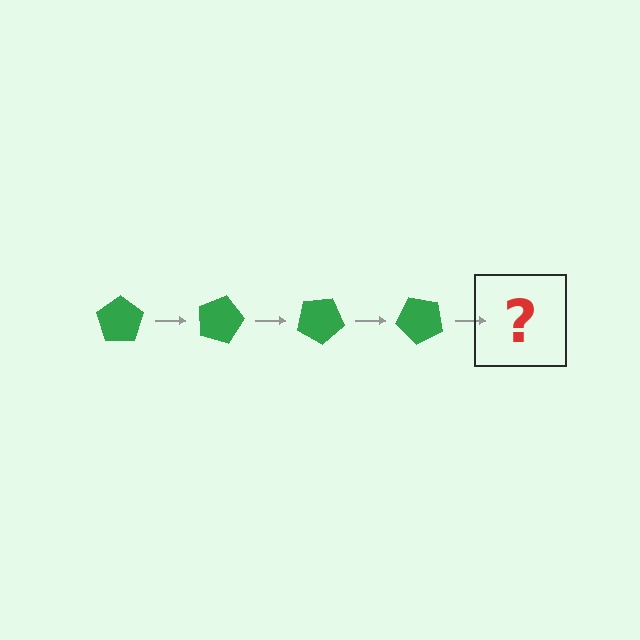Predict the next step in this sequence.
The next step is a green pentagon rotated 60 degrees.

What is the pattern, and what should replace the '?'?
The pattern is that the pentagon rotates 15 degrees each step. The '?' should be a green pentagon rotated 60 degrees.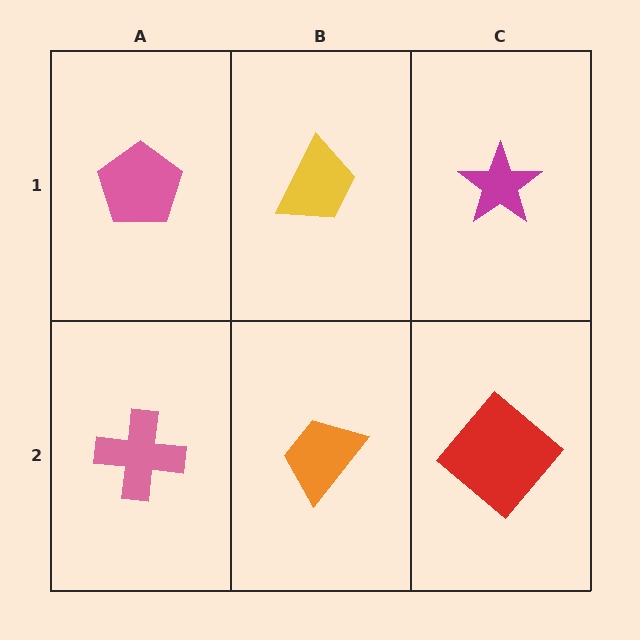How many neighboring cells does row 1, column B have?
3.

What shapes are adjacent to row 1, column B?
An orange trapezoid (row 2, column B), a pink pentagon (row 1, column A), a magenta star (row 1, column C).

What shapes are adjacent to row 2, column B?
A yellow trapezoid (row 1, column B), a pink cross (row 2, column A), a red diamond (row 2, column C).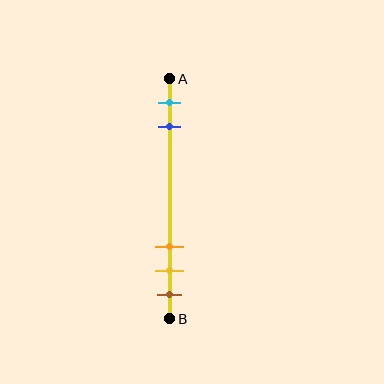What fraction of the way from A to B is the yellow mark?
The yellow mark is approximately 80% (0.8) of the way from A to B.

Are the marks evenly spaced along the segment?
No, the marks are not evenly spaced.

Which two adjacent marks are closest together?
The yellow and brown marks are the closest adjacent pair.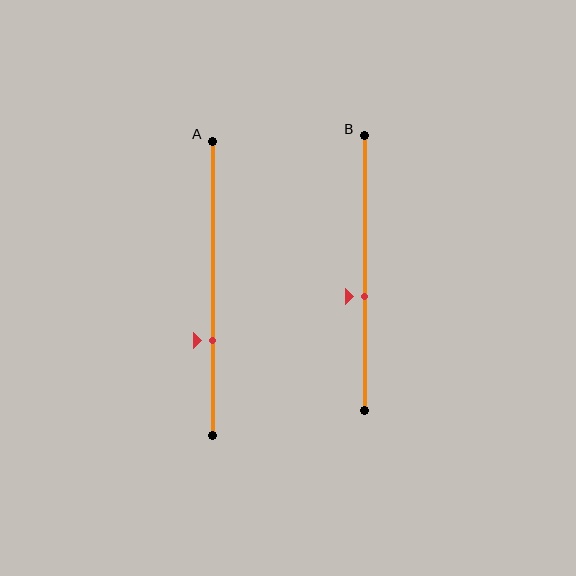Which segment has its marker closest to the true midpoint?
Segment B has its marker closest to the true midpoint.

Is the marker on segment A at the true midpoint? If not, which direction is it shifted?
No, the marker on segment A is shifted downward by about 18% of the segment length.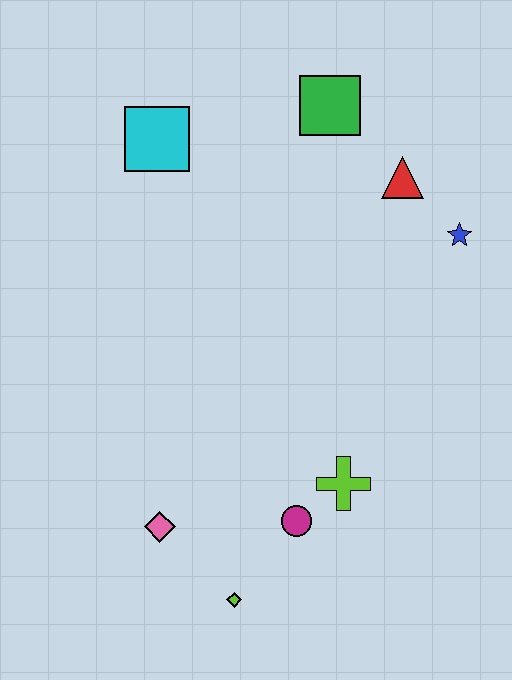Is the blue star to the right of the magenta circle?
Yes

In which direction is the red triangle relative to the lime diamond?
The red triangle is above the lime diamond.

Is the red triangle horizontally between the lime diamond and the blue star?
Yes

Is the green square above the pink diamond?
Yes